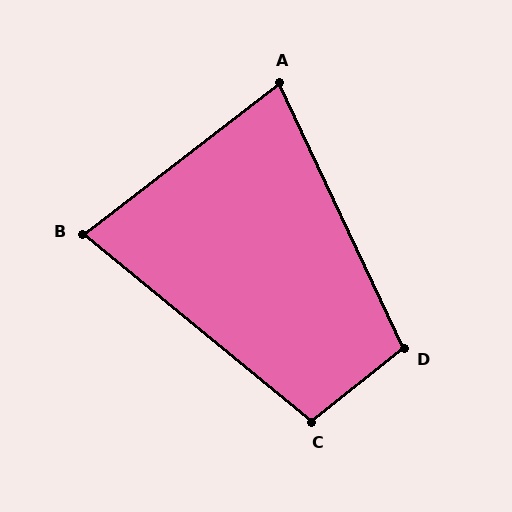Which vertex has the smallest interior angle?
B, at approximately 77 degrees.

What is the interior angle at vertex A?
Approximately 78 degrees (acute).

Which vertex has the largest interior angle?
D, at approximately 103 degrees.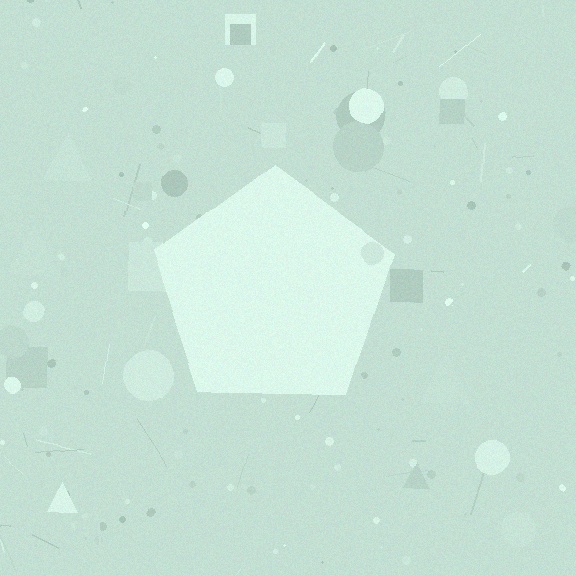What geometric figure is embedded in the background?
A pentagon is embedded in the background.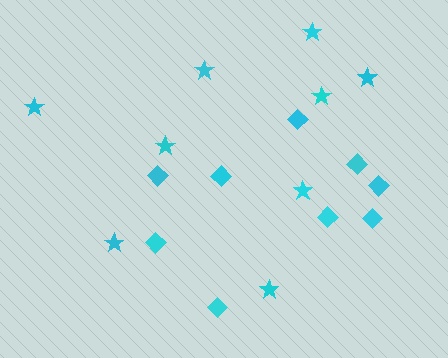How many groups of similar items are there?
There are 2 groups: one group of stars (9) and one group of diamonds (9).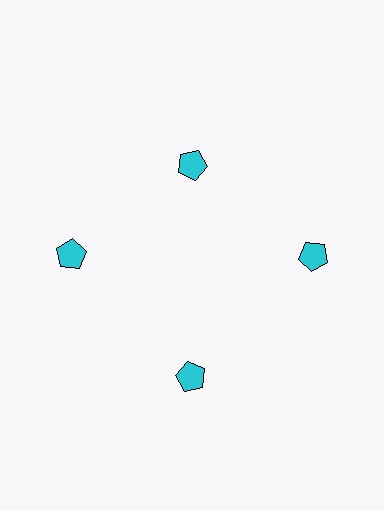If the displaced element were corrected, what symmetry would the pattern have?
It would have 4-fold rotational symmetry — the pattern would map onto itself every 90 degrees.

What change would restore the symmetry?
The symmetry would be restored by moving it outward, back onto the ring so that all 4 pentagons sit at equal angles and equal distance from the center.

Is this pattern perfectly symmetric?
No. The 4 cyan pentagons are arranged in a ring, but one element near the 12 o'clock position is pulled inward toward the center, breaking the 4-fold rotational symmetry.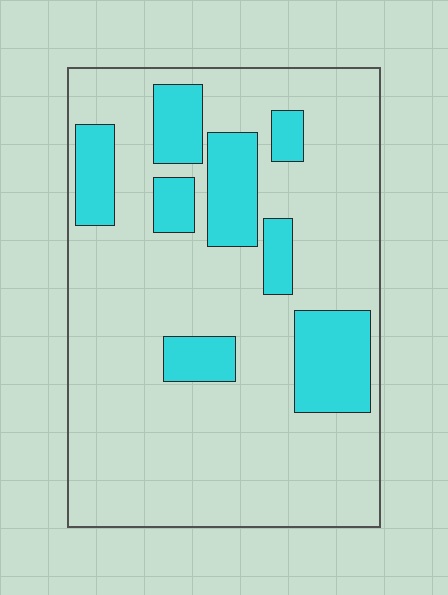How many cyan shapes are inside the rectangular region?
8.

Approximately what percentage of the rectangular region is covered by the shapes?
Approximately 20%.